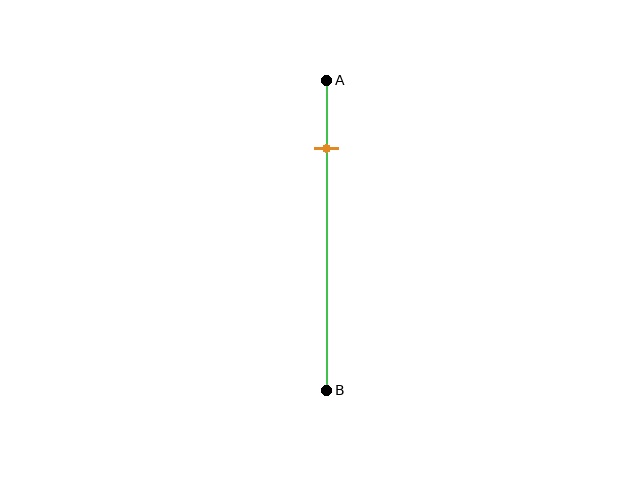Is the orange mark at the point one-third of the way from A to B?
No, the mark is at about 20% from A, not at the 33% one-third point.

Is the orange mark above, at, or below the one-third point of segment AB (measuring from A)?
The orange mark is above the one-third point of segment AB.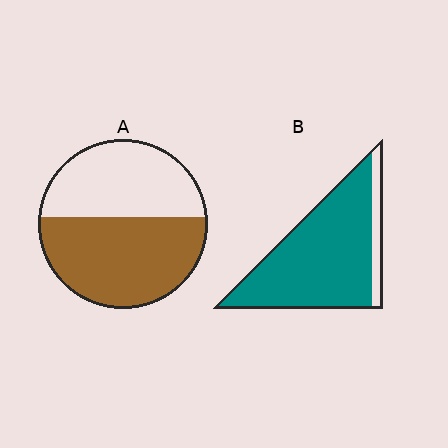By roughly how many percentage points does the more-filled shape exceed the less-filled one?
By roughly 30 percentage points (B over A).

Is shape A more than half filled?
Yes.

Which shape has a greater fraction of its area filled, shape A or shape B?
Shape B.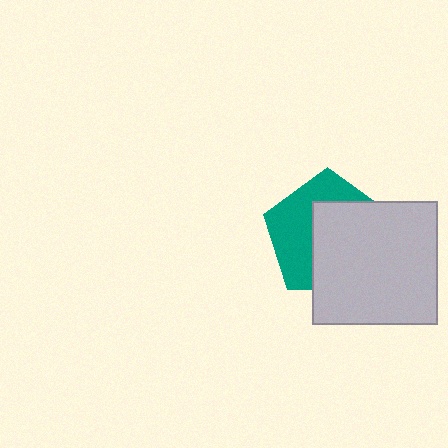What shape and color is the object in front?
The object in front is a light gray rectangle.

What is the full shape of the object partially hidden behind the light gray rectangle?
The partially hidden object is a teal pentagon.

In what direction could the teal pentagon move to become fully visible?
The teal pentagon could move toward the upper-left. That would shift it out from behind the light gray rectangle entirely.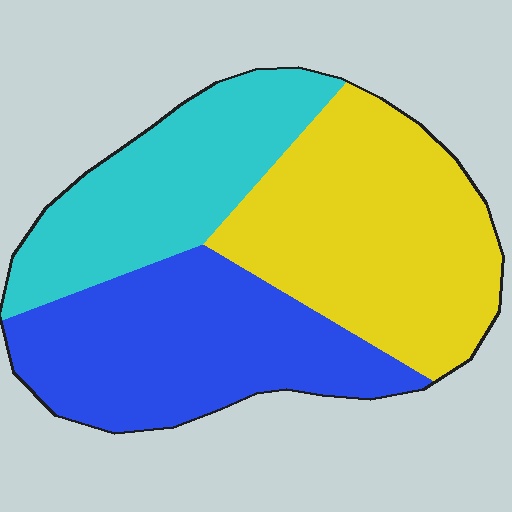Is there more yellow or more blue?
Yellow.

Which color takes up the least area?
Cyan, at roughly 25%.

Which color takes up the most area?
Yellow, at roughly 40%.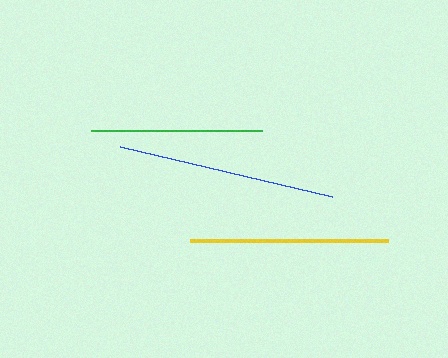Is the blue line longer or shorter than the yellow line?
The blue line is longer than the yellow line.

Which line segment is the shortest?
The green line is the shortest at approximately 171 pixels.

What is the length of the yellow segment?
The yellow segment is approximately 198 pixels long.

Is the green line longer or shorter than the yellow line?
The yellow line is longer than the green line.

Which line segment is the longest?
The blue line is the longest at approximately 218 pixels.